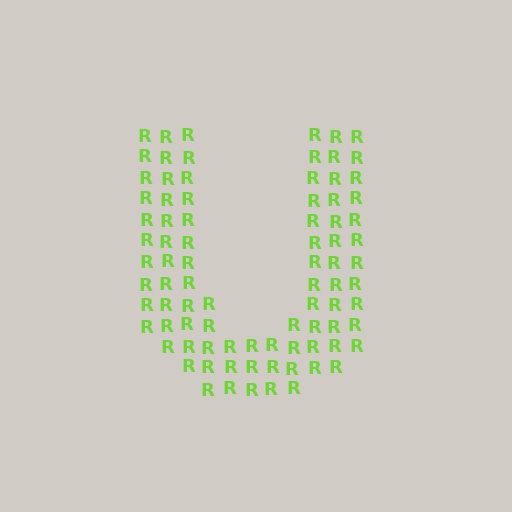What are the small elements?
The small elements are letter R's.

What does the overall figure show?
The overall figure shows the letter U.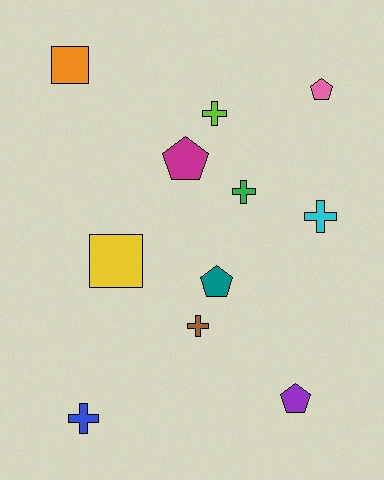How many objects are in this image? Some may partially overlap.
There are 11 objects.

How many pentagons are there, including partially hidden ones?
There are 4 pentagons.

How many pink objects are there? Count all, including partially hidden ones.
There is 1 pink object.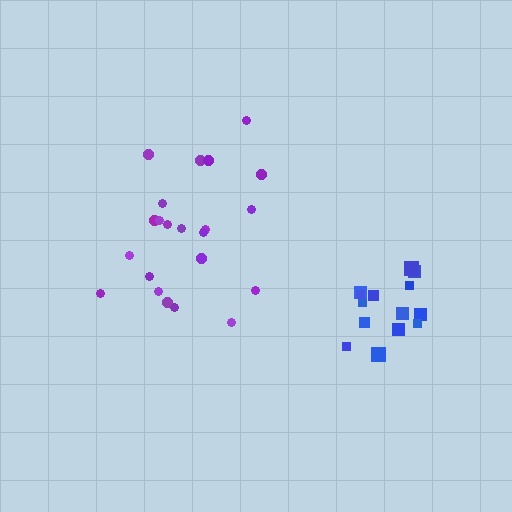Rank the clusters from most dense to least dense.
blue, purple.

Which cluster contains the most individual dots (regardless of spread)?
Purple (22).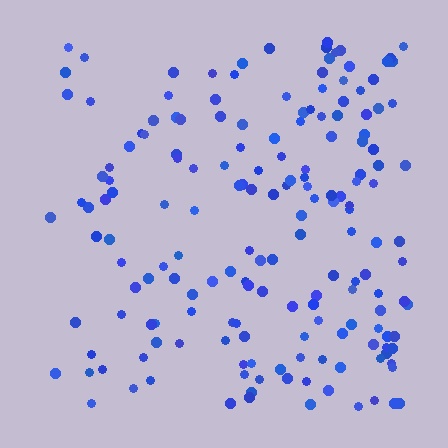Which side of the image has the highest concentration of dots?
The right.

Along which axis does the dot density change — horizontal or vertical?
Horizontal.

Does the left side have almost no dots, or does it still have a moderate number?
Still a moderate number, just noticeably fewer than the right.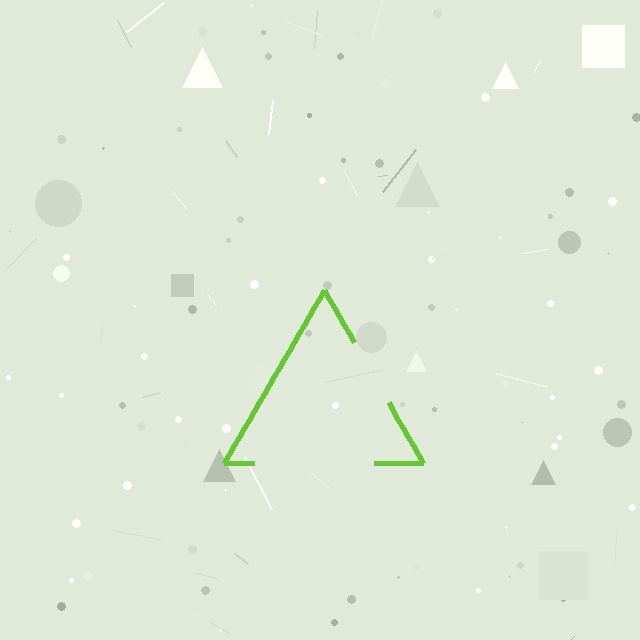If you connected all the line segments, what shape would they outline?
They would outline a triangle.